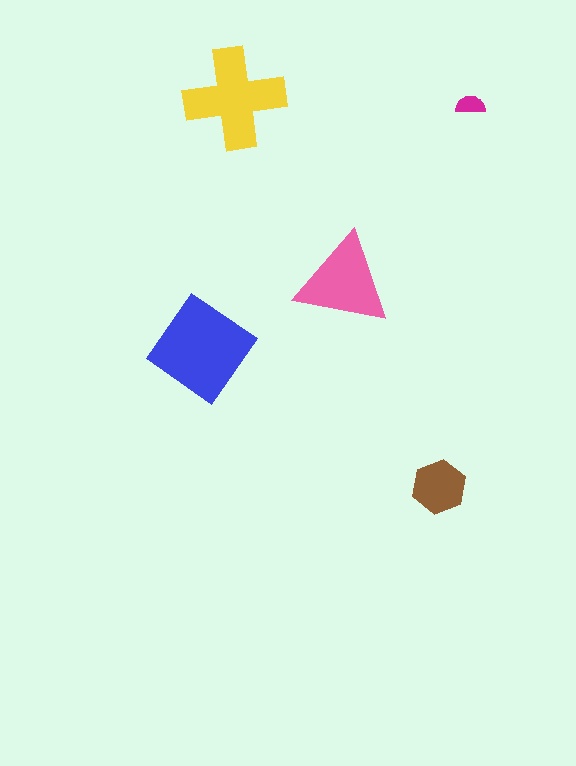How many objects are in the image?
There are 5 objects in the image.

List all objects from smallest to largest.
The magenta semicircle, the brown hexagon, the pink triangle, the yellow cross, the blue diamond.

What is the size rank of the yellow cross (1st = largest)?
2nd.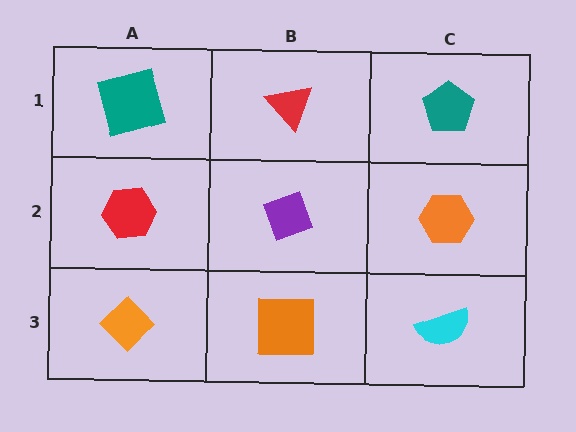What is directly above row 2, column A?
A teal square.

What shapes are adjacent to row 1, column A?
A red hexagon (row 2, column A), a red triangle (row 1, column B).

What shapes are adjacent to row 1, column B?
A purple diamond (row 2, column B), a teal square (row 1, column A), a teal pentagon (row 1, column C).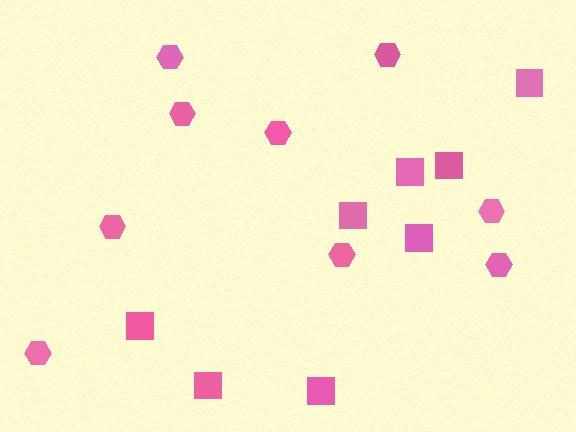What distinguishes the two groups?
There are 2 groups: one group of hexagons (9) and one group of squares (8).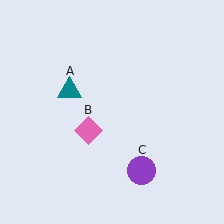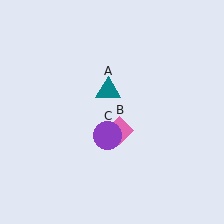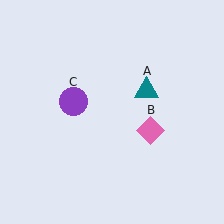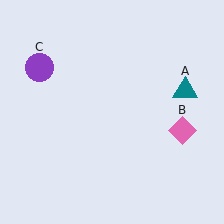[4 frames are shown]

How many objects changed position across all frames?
3 objects changed position: teal triangle (object A), pink diamond (object B), purple circle (object C).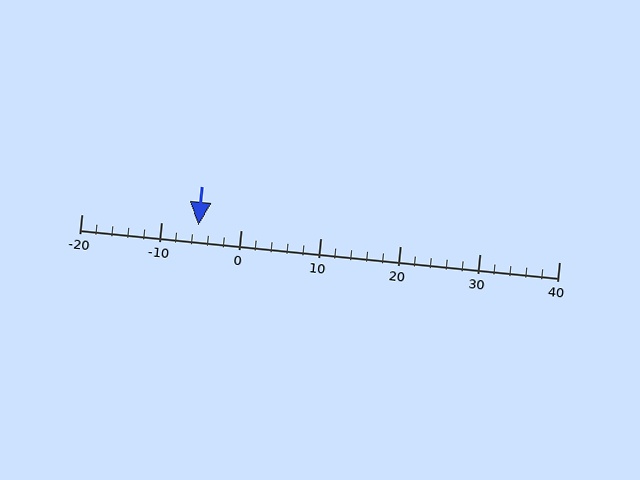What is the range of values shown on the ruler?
The ruler shows values from -20 to 40.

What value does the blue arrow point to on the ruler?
The blue arrow points to approximately -5.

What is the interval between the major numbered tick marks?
The major tick marks are spaced 10 units apart.